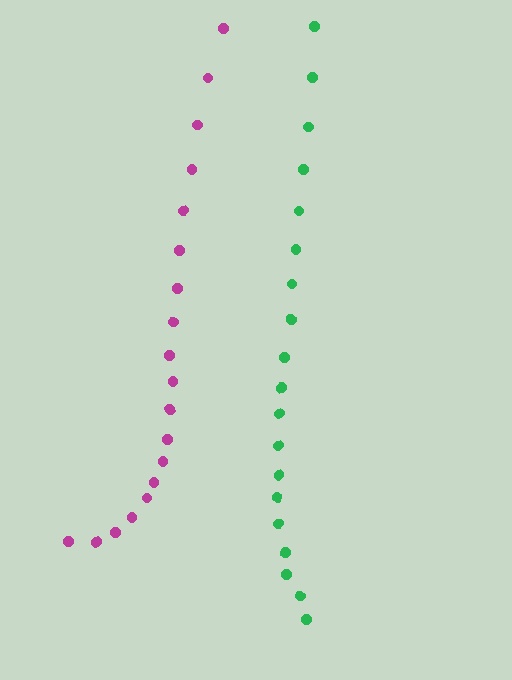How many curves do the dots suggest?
There are 2 distinct paths.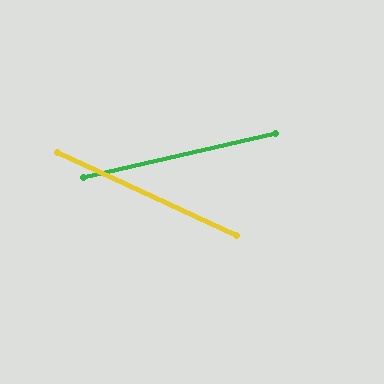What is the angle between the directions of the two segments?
Approximately 38 degrees.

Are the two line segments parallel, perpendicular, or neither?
Neither parallel nor perpendicular — they differ by about 38°.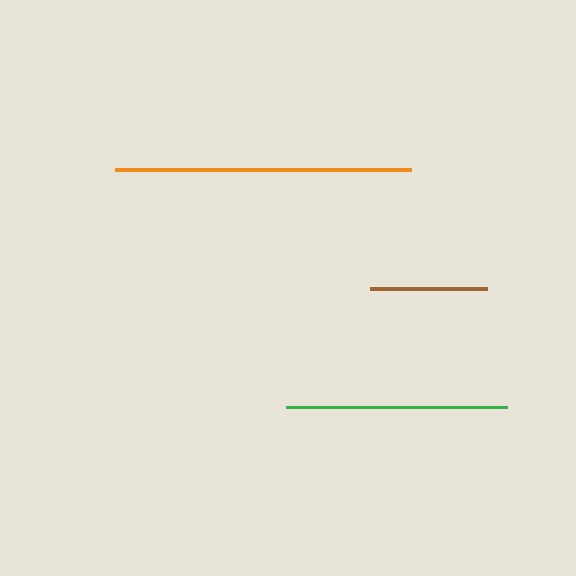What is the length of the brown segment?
The brown segment is approximately 117 pixels long.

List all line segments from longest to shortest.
From longest to shortest: orange, green, brown.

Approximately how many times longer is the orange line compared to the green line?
The orange line is approximately 1.3 times the length of the green line.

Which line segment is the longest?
The orange line is the longest at approximately 296 pixels.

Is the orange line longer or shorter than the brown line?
The orange line is longer than the brown line.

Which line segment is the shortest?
The brown line is the shortest at approximately 117 pixels.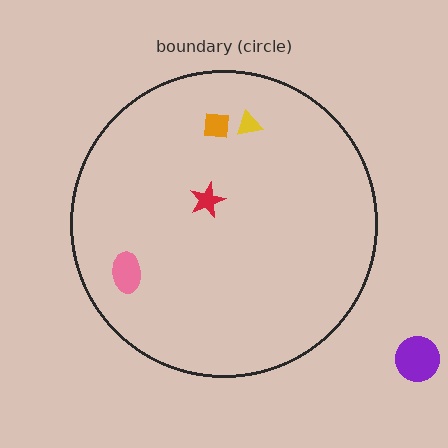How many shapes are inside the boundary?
4 inside, 1 outside.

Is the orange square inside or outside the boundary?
Inside.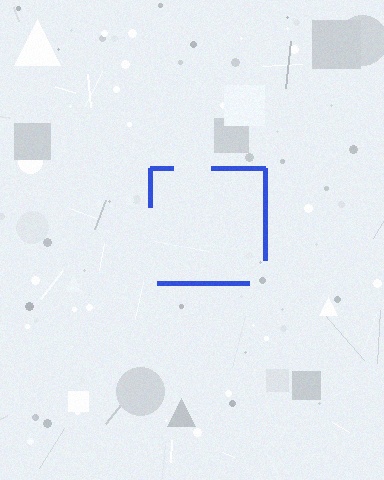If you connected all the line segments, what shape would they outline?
They would outline a square.